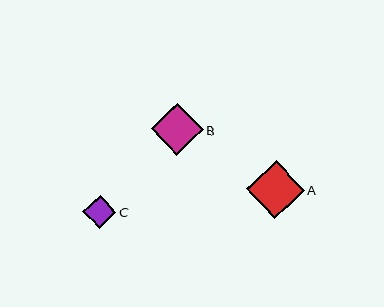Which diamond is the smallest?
Diamond C is the smallest with a size of approximately 33 pixels.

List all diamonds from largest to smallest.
From largest to smallest: A, B, C.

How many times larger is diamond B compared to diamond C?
Diamond B is approximately 1.6 times the size of diamond C.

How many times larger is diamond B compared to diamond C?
Diamond B is approximately 1.6 times the size of diamond C.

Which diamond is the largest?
Diamond A is the largest with a size of approximately 58 pixels.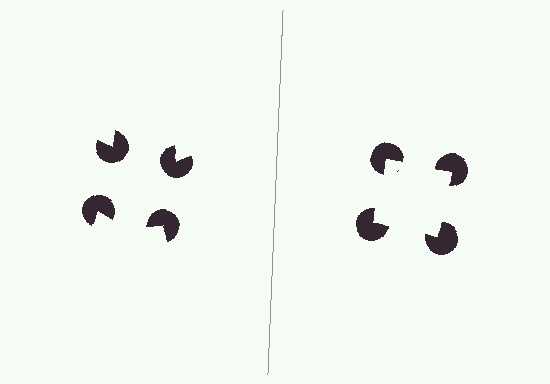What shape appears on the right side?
An illusory square.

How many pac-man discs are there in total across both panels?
8 — 4 on each side.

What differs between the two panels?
The pac-man discs are positioned identically on both sides; only the wedge orientations differ. On the right they align to a square; on the left they are misaligned.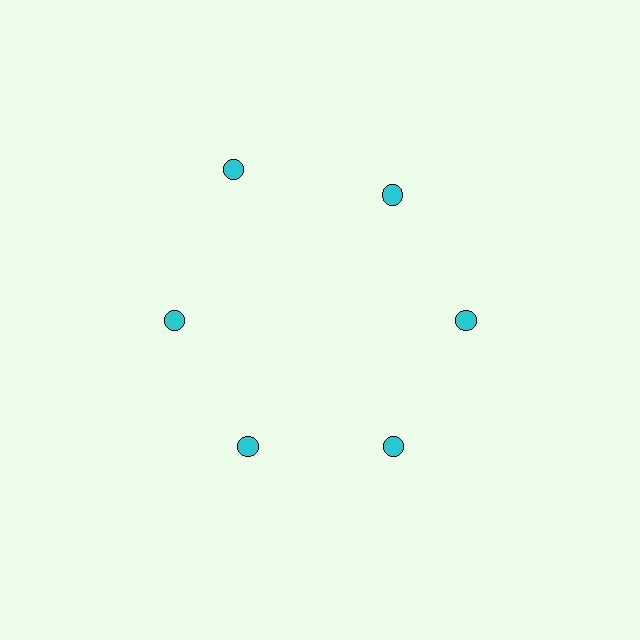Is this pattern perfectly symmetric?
No. The 6 cyan circles are arranged in a ring, but one element near the 11 o'clock position is pushed outward from the center, breaking the 6-fold rotational symmetry.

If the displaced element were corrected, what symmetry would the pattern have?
It would have 6-fold rotational symmetry — the pattern would map onto itself every 60 degrees.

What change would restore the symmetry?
The symmetry would be restored by moving it inward, back onto the ring so that all 6 circles sit at equal angles and equal distance from the center.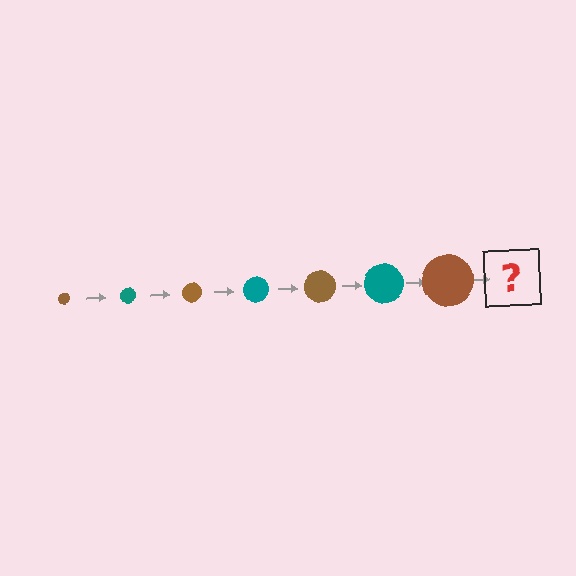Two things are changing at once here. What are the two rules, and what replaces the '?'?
The two rules are that the circle grows larger each step and the color cycles through brown and teal. The '?' should be a teal circle, larger than the previous one.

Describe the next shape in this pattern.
It should be a teal circle, larger than the previous one.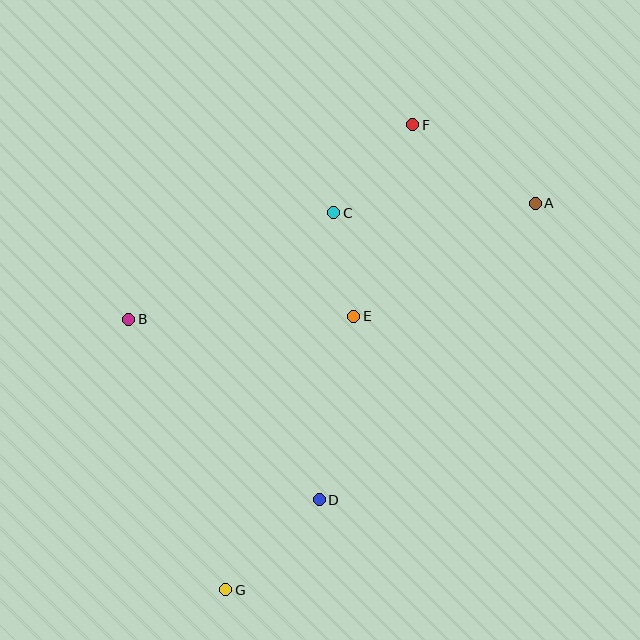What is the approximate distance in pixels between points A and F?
The distance between A and F is approximately 146 pixels.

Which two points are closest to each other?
Points C and E are closest to each other.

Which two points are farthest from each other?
Points F and G are farthest from each other.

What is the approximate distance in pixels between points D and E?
The distance between D and E is approximately 187 pixels.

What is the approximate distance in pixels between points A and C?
The distance between A and C is approximately 202 pixels.